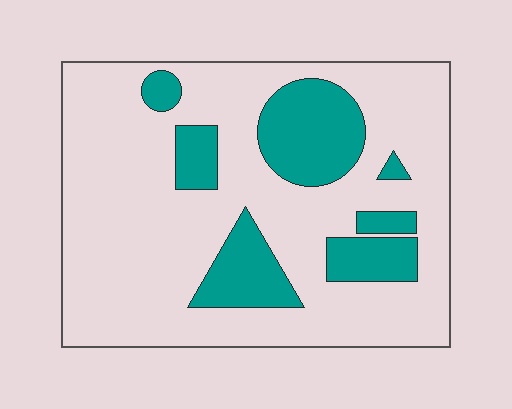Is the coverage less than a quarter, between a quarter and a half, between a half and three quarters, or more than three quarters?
Less than a quarter.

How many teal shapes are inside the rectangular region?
7.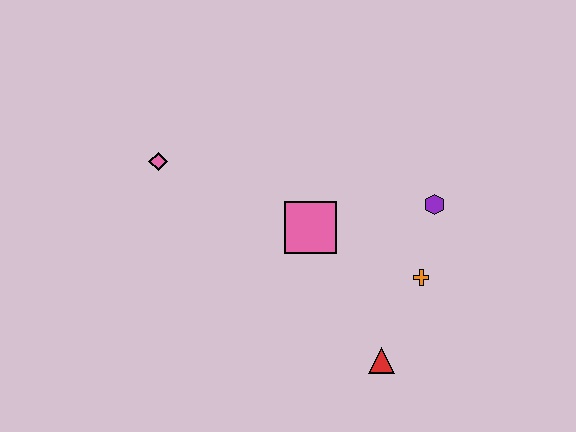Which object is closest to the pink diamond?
The pink square is closest to the pink diamond.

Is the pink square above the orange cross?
Yes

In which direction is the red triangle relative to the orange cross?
The red triangle is below the orange cross.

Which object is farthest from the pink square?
The pink diamond is farthest from the pink square.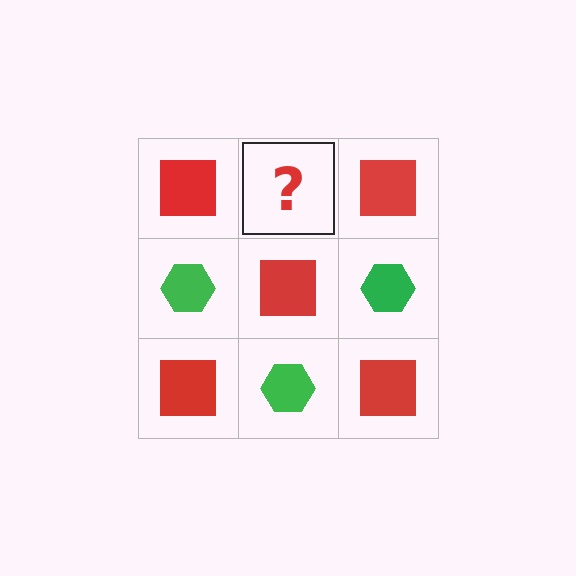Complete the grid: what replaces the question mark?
The question mark should be replaced with a green hexagon.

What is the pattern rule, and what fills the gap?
The rule is that it alternates red square and green hexagon in a checkerboard pattern. The gap should be filled with a green hexagon.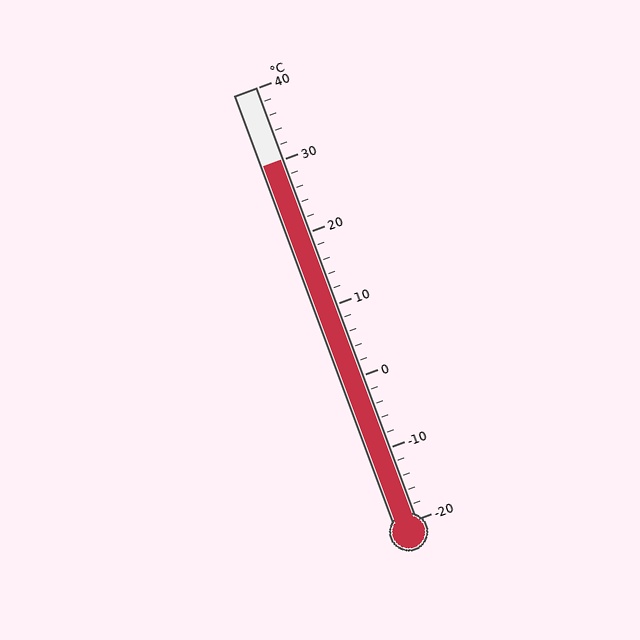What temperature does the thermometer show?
The thermometer shows approximately 30°C.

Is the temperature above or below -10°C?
The temperature is above -10°C.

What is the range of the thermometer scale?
The thermometer scale ranges from -20°C to 40°C.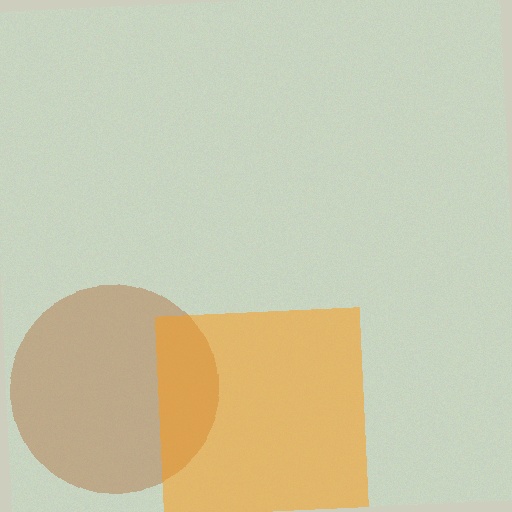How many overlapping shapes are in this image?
There are 2 overlapping shapes in the image.